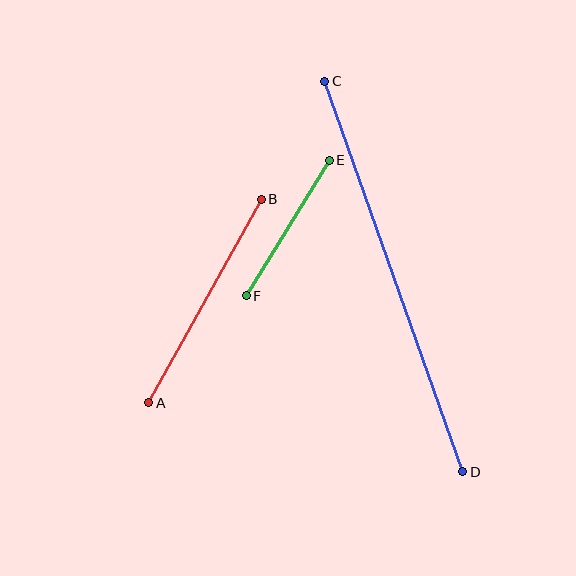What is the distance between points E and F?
The distance is approximately 159 pixels.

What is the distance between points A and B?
The distance is approximately 233 pixels.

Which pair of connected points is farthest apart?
Points C and D are farthest apart.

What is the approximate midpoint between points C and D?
The midpoint is at approximately (394, 277) pixels.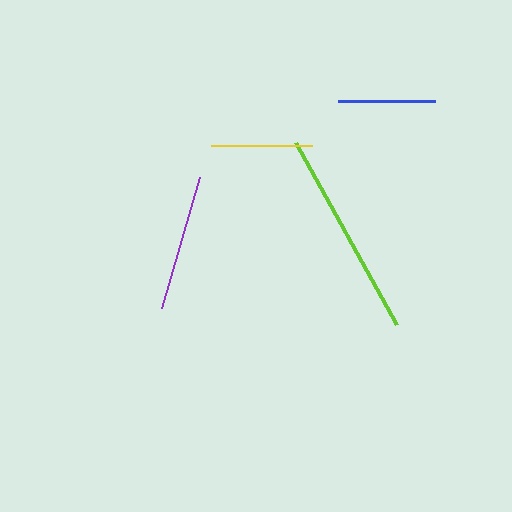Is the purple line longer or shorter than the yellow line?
The purple line is longer than the yellow line.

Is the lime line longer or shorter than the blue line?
The lime line is longer than the blue line.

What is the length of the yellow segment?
The yellow segment is approximately 102 pixels long.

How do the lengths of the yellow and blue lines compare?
The yellow and blue lines are approximately the same length.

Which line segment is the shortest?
The blue line is the shortest at approximately 98 pixels.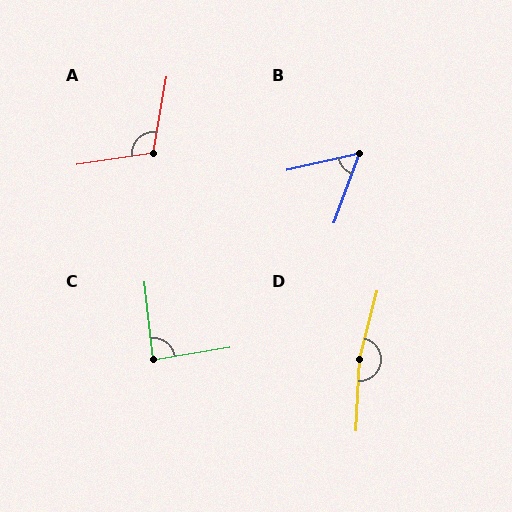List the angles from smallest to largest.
B (57°), C (87°), A (108°), D (168°).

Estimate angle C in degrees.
Approximately 87 degrees.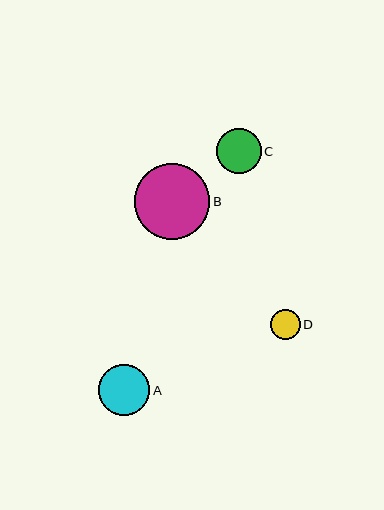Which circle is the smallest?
Circle D is the smallest with a size of approximately 30 pixels.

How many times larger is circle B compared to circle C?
Circle B is approximately 1.7 times the size of circle C.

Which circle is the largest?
Circle B is the largest with a size of approximately 76 pixels.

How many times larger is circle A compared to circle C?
Circle A is approximately 1.1 times the size of circle C.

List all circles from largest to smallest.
From largest to smallest: B, A, C, D.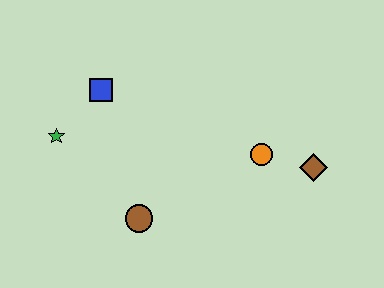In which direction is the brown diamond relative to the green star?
The brown diamond is to the right of the green star.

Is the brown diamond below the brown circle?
No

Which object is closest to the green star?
The blue square is closest to the green star.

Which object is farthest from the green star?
The brown diamond is farthest from the green star.